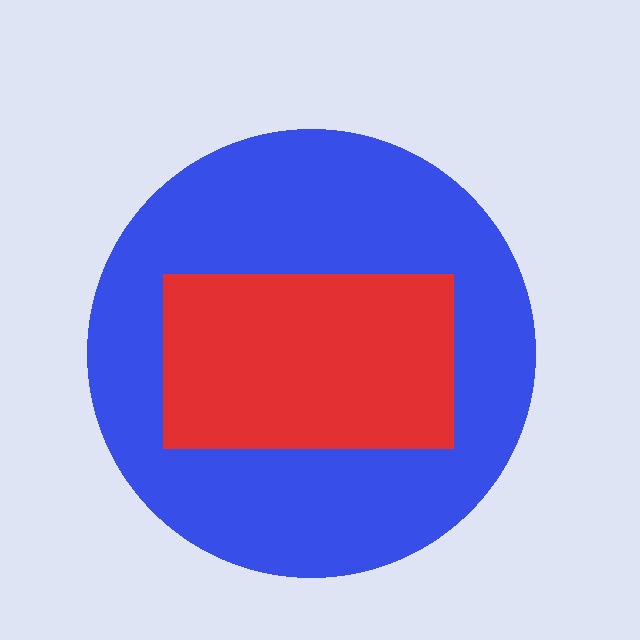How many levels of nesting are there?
2.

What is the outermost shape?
The blue circle.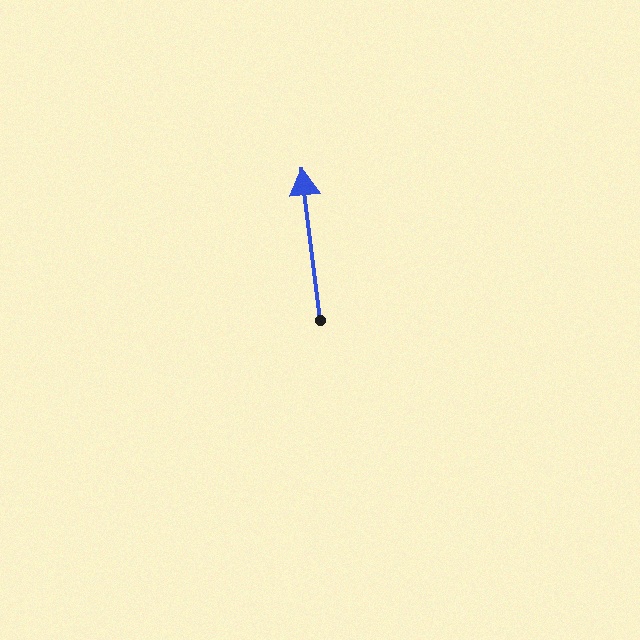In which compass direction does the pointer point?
North.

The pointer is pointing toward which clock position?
Roughly 12 o'clock.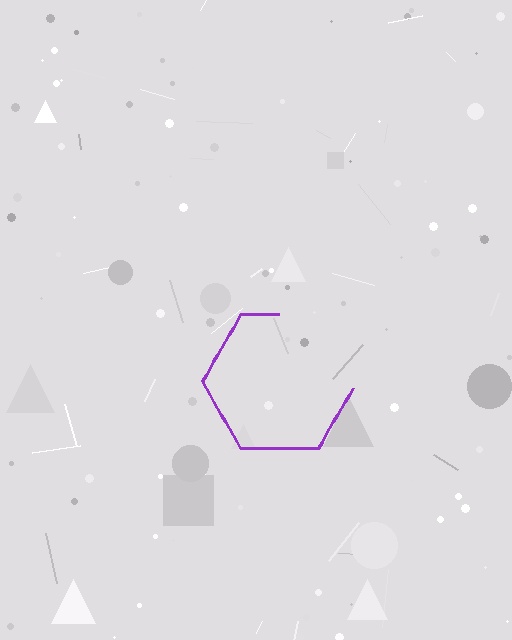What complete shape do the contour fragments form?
The contour fragments form a hexagon.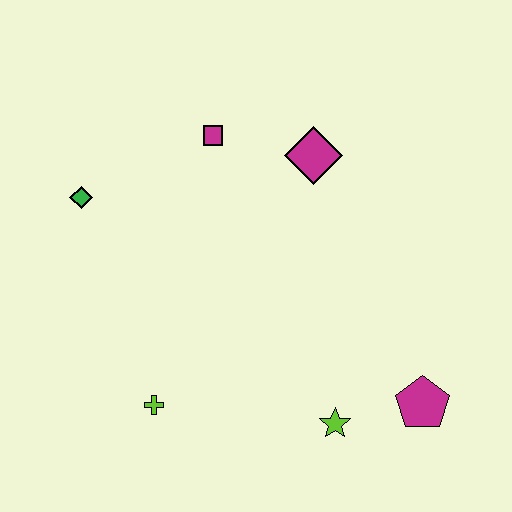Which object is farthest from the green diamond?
The magenta pentagon is farthest from the green diamond.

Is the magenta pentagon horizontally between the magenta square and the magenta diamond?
No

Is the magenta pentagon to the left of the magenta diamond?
No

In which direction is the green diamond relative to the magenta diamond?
The green diamond is to the left of the magenta diamond.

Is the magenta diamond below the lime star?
No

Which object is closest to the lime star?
The magenta pentagon is closest to the lime star.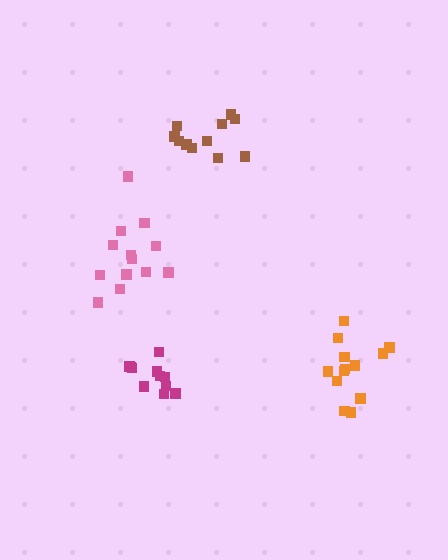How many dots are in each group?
Group 1: 13 dots, Group 2: 13 dots, Group 3: 11 dots, Group 4: 11 dots (48 total).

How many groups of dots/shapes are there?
There are 4 groups.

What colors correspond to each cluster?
The clusters are colored: pink, orange, magenta, brown.